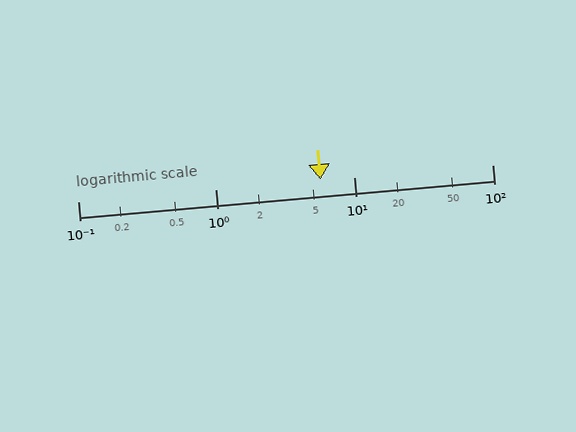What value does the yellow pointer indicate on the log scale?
The pointer indicates approximately 5.7.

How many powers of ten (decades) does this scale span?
The scale spans 3 decades, from 0.1 to 100.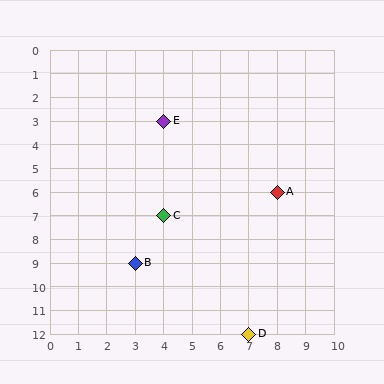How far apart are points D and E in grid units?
Points D and E are 3 columns and 9 rows apart (about 9.5 grid units diagonally).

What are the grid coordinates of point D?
Point D is at grid coordinates (7, 12).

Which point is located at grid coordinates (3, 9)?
Point B is at (3, 9).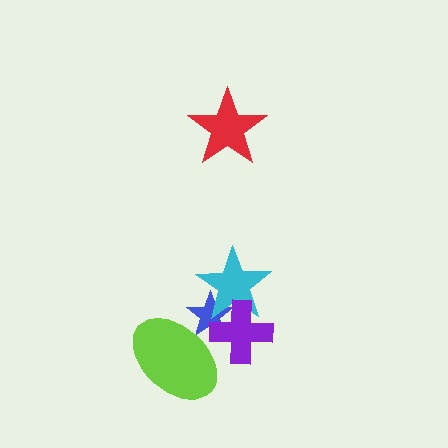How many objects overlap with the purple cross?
3 objects overlap with the purple cross.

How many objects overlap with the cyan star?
2 objects overlap with the cyan star.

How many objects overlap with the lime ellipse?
2 objects overlap with the lime ellipse.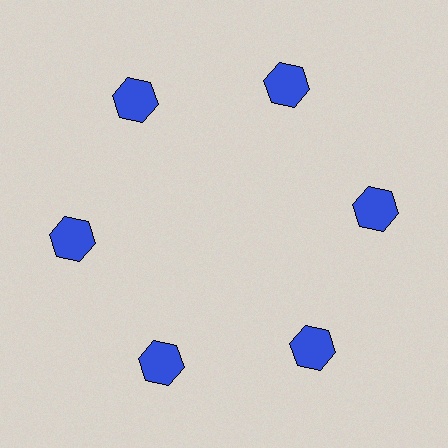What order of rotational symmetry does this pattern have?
This pattern has 6-fold rotational symmetry.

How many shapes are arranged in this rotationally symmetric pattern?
There are 6 shapes, arranged in 6 groups of 1.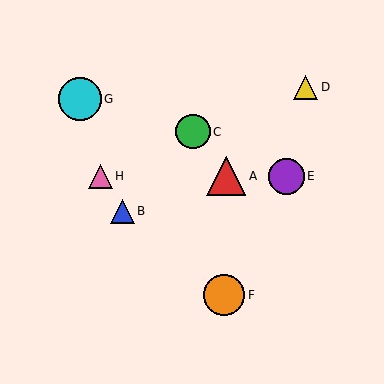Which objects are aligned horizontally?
Objects A, E, H are aligned horizontally.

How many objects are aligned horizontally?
3 objects (A, E, H) are aligned horizontally.